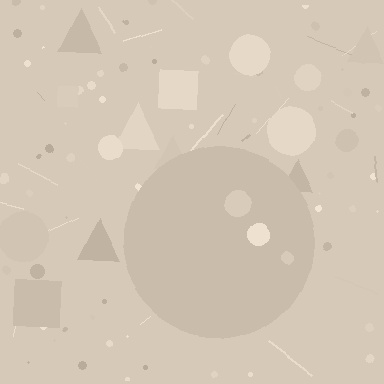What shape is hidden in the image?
A circle is hidden in the image.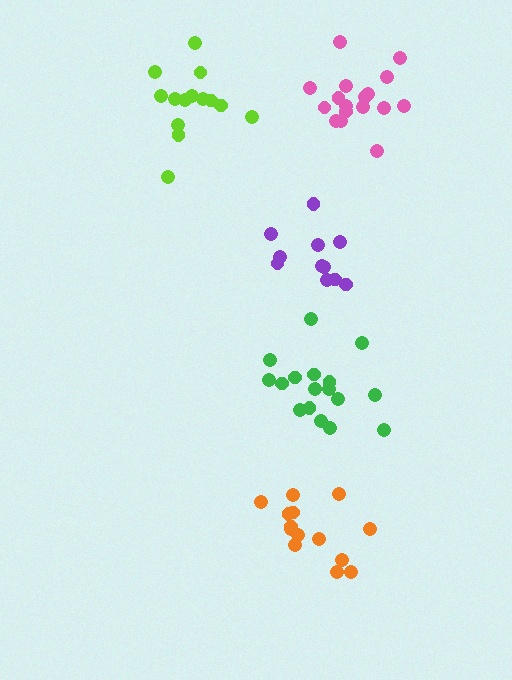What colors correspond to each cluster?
The clusters are colored: purple, lime, green, orange, pink.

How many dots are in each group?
Group 1: 11 dots, Group 2: 14 dots, Group 3: 17 dots, Group 4: 15 dots, Group 5: 17 dots (74 total).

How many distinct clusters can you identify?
There are 5 distinct clusters.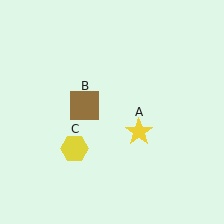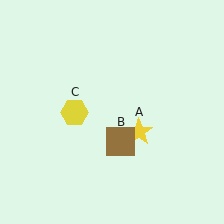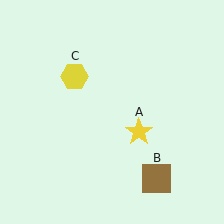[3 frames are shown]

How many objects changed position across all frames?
2 objects changed position: brown square (object B), yellow hexagon (object C).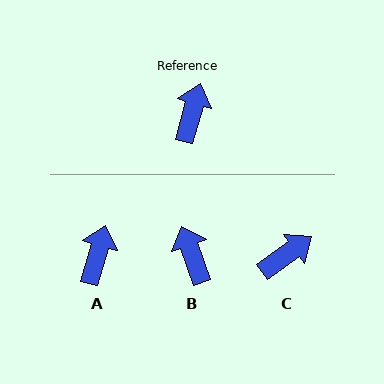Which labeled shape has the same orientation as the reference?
A.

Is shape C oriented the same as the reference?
No, it is off by about 38 degrees.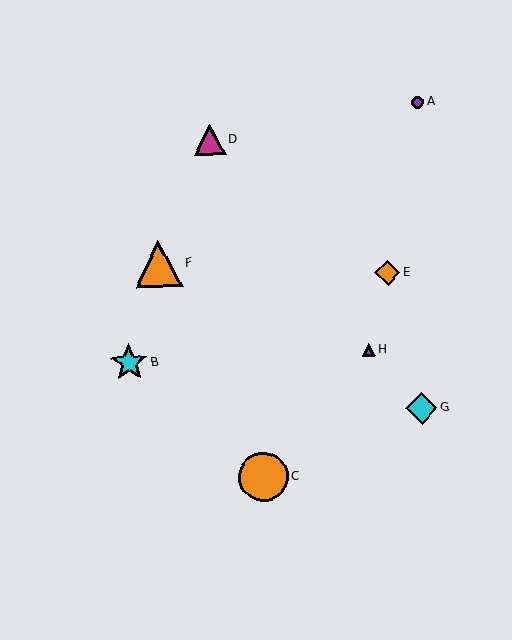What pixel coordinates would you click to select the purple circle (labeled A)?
Click at (417, 102) to select the purple circle A.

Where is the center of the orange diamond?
The center of the orange diamond is at (388, 273).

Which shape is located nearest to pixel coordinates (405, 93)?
The purple circle (labeled A) at (417, 102) is nearest to that location.